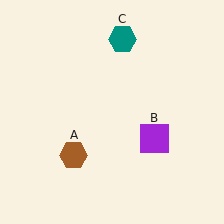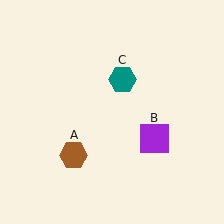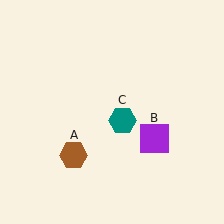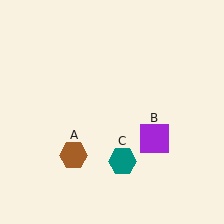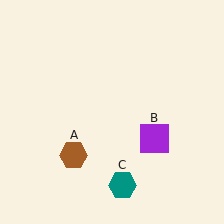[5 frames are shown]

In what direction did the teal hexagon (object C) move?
The teal hexagon (object C) moved down.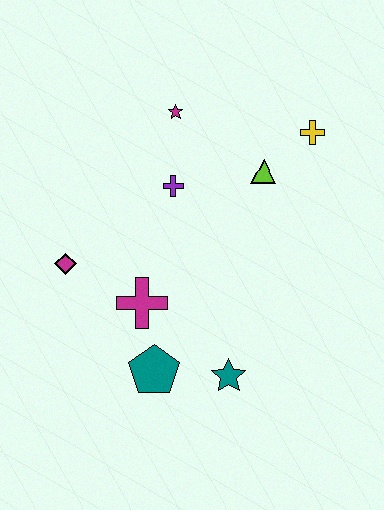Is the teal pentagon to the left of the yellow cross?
Yes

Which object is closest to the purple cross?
The magenta star is closest to the purple cross.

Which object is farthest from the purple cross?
The teal star is farthest from the purple cross.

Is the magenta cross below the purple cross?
Yes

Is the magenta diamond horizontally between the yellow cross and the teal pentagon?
No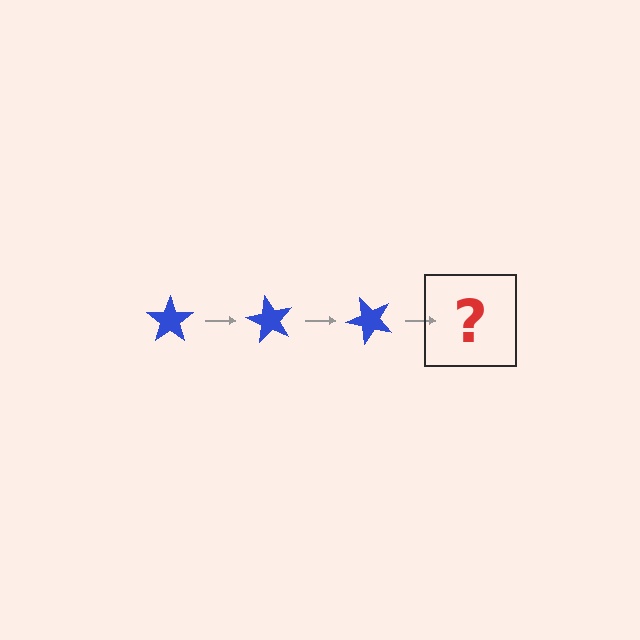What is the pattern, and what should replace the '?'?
The pattern is that the star rotates 60 degrees each step. The '?' should be a blue star rotated 180 degrees.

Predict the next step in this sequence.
The next step is a blue star rotated 180 degrees.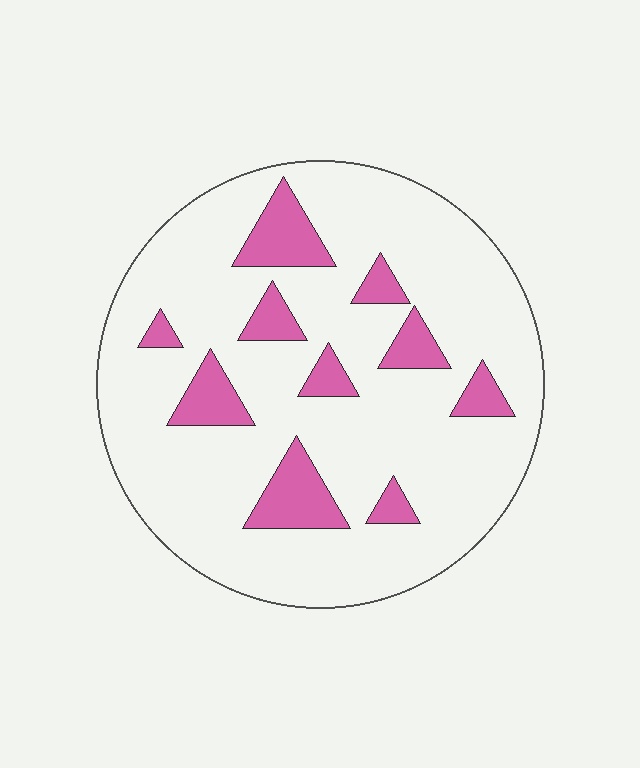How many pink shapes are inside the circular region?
10.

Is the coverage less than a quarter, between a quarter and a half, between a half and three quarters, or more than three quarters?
Less than a quarter.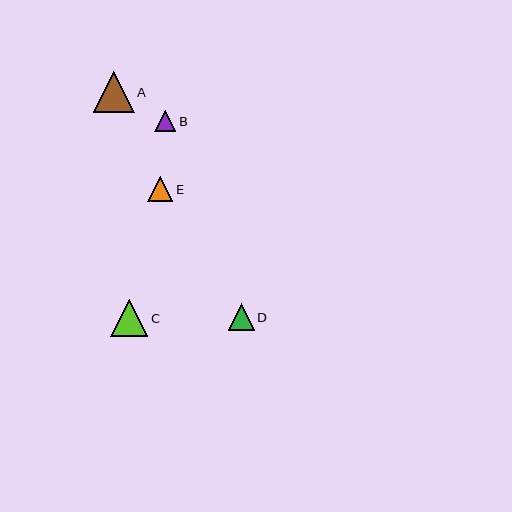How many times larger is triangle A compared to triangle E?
Triangle A is approximately 1.6 times the size of triangle E.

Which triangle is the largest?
Triangle A is the largest with a size of approximately 41 pixels.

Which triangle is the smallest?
Triangle B is the smallest with a size of approximately 21 pixels.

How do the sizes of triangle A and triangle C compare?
Triangle A and triangle C are approximately the same size.